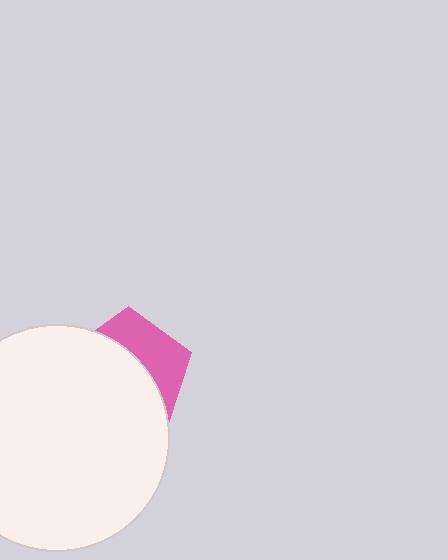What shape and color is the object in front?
The object in front is a white circle.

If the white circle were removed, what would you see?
You would see the complete pink pentagon.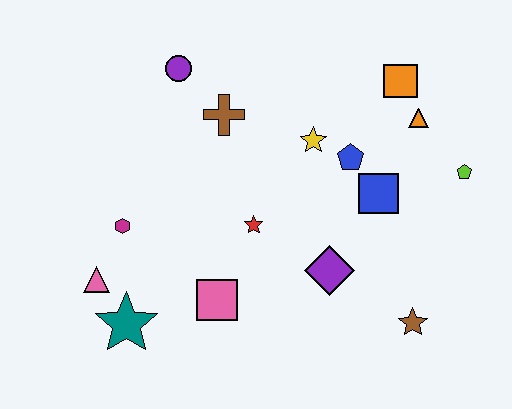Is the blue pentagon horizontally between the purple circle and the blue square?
Yes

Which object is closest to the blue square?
The blue pentagon is closest to the blue square.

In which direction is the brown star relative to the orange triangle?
The brown star is below the orange triangle.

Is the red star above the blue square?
No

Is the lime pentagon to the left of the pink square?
No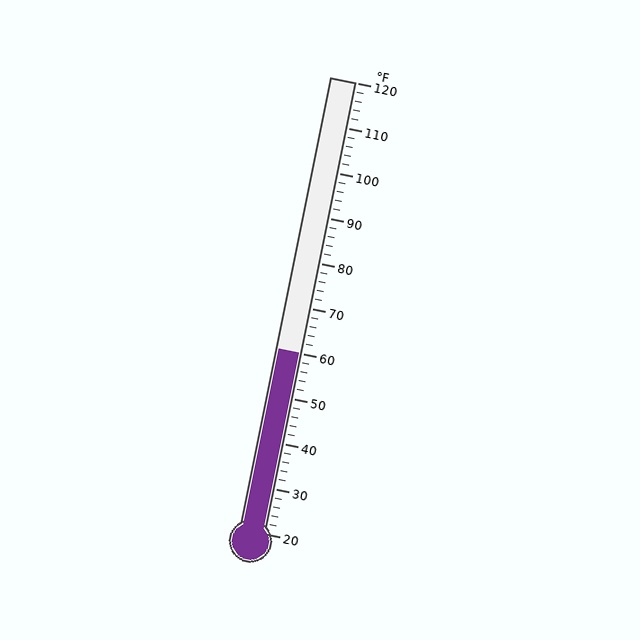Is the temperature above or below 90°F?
The temperature is below 90°F.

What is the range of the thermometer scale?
The thermometer scale ranges from 20°F to 120°F.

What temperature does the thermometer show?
The thermometer shows approximately 60°F.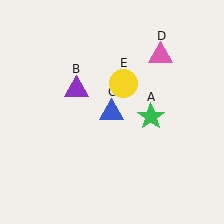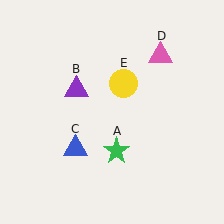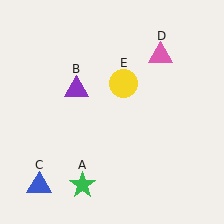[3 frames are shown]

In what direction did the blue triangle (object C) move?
The blue triangle (object C) moved down and to the left.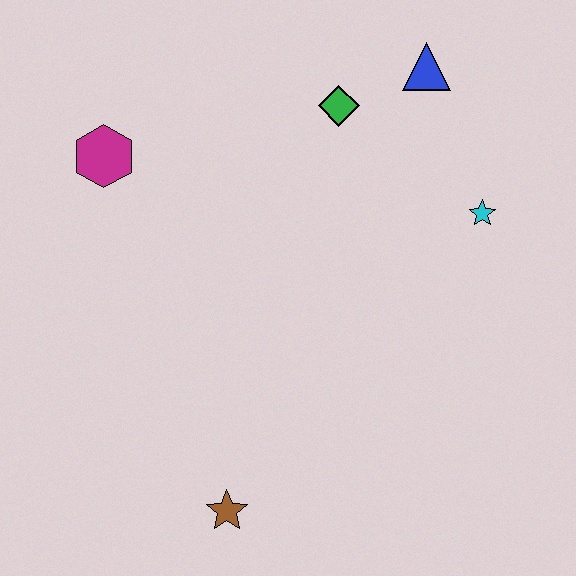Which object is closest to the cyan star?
The blue triangle is closest to the cyan star.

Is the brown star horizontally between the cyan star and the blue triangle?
No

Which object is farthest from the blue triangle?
The brown star is farthest from the blue triangle.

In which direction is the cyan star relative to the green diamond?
The cyan star is to the right of the green diamond.